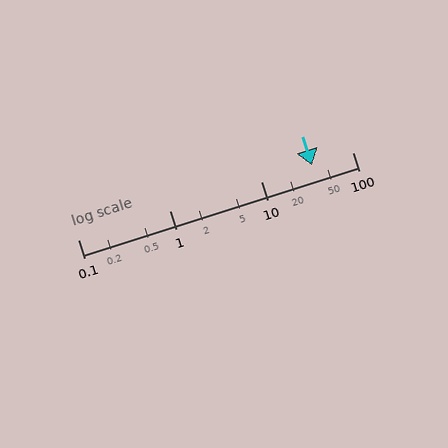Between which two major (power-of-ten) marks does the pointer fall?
The pointer is between 10 and 100.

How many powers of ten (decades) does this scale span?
The scale spans 3 decades, from 0.1 to 100.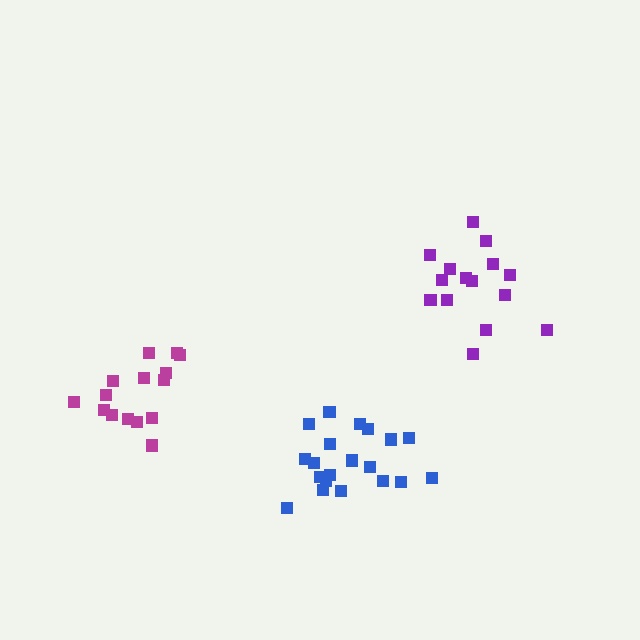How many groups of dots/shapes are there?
There are 3 groups.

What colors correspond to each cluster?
The clusters are colored: magenta, purple, blue.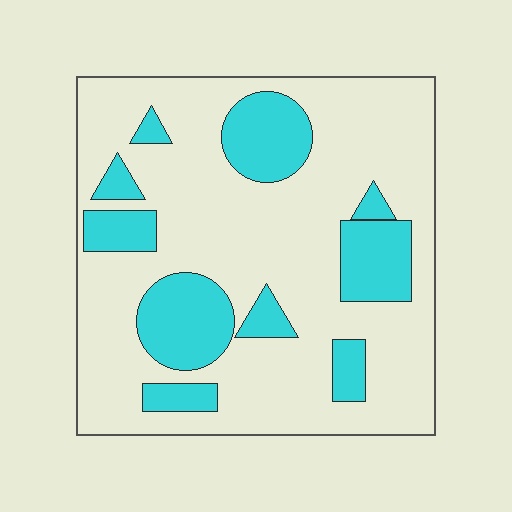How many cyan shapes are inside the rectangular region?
10.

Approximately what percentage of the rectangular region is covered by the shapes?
Approximately 25%.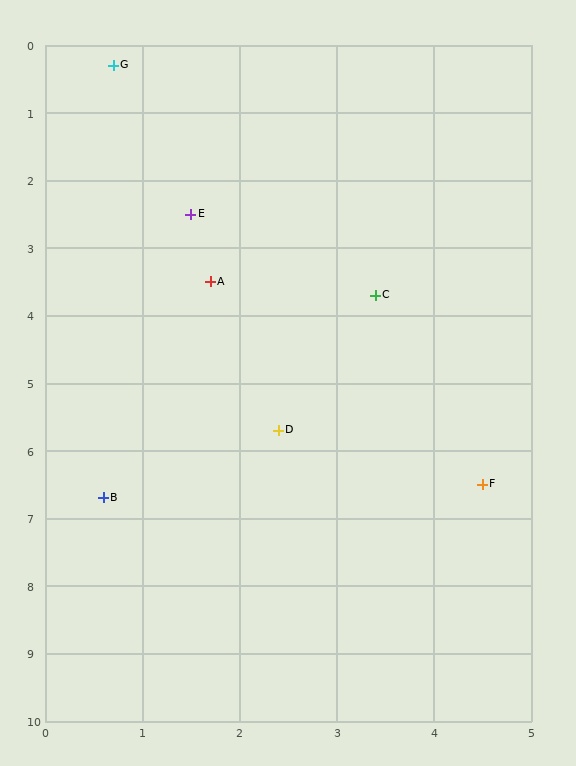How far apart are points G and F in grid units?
Points G and F are about 7.3 grid units apart.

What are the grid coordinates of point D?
Point D is at approximately (2.4, 5.7).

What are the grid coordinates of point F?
Point F is at approximately (4.5, 6.5).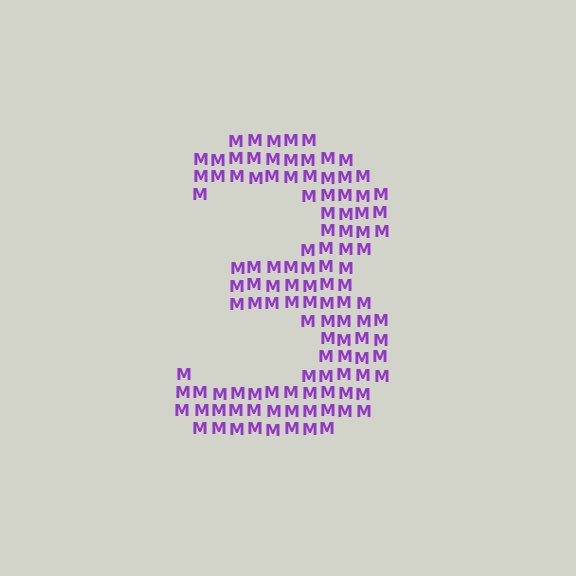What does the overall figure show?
The overall figure shows the digit 3.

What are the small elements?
The small elements are letter M's.